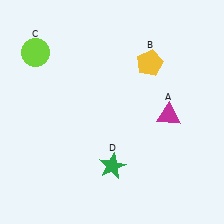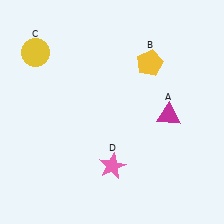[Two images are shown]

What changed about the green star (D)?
In Image 1, D is green. In Image 2, it changed to pink.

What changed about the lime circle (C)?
In Image 1, C is lime. In Image 2, it changed to yellow.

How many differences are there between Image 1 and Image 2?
There are 2 differences between the two images.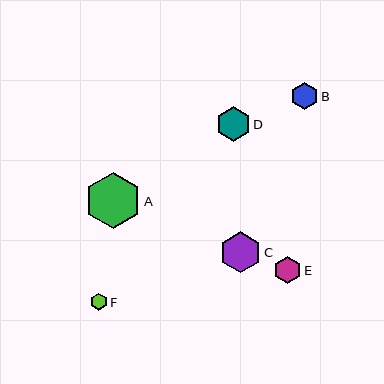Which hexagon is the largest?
Hexagon A is the largest with a size of approximately 56 pixels.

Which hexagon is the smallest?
Hexagon F is the smallest with a size of approximately 17 pixels.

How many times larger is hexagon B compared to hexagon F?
Hexagon B is approximately 1.6 times the size of hexagon F.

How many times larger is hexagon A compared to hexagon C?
Hexagon A is approximately 1.4 times the size of hexagon C.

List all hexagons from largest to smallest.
From largest to smallest: A, C, D, E, B, F.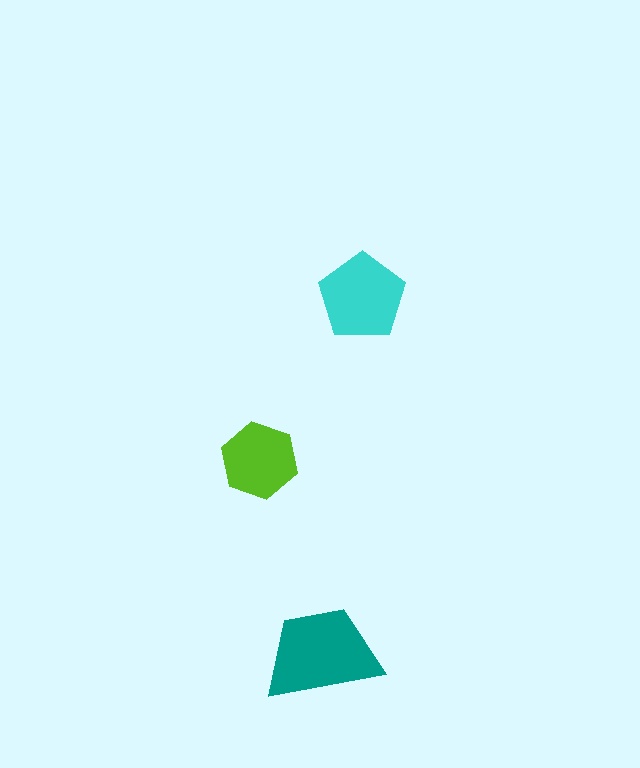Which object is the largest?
The teal trapezoid.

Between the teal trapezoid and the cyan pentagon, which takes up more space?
The teal trapezoid.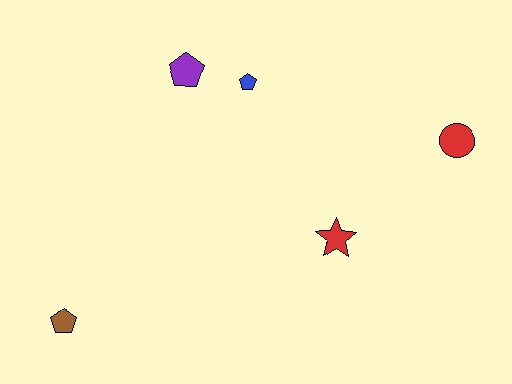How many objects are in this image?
There are 5 objects.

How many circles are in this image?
There is 1 circle.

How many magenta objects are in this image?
There are no magenta objects.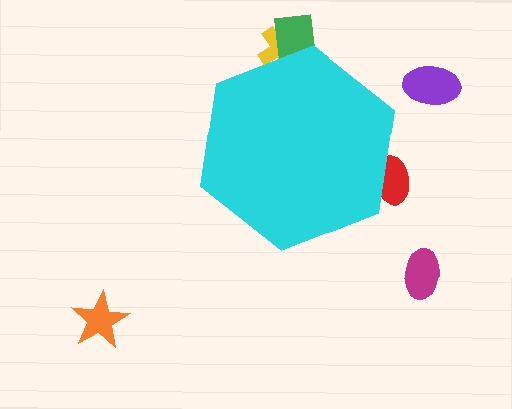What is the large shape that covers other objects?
A cyan hexagon.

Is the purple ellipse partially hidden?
No, the purple ellipse is fully visible.